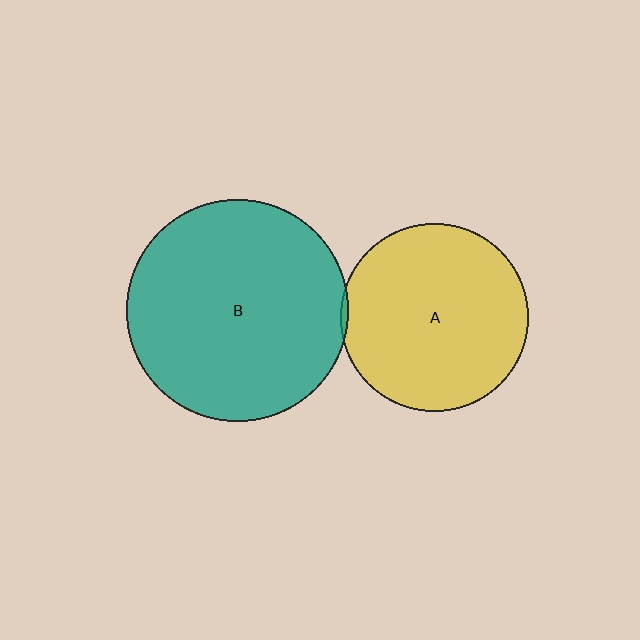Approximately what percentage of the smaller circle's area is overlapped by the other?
Approximately 5%.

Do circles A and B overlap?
Yes.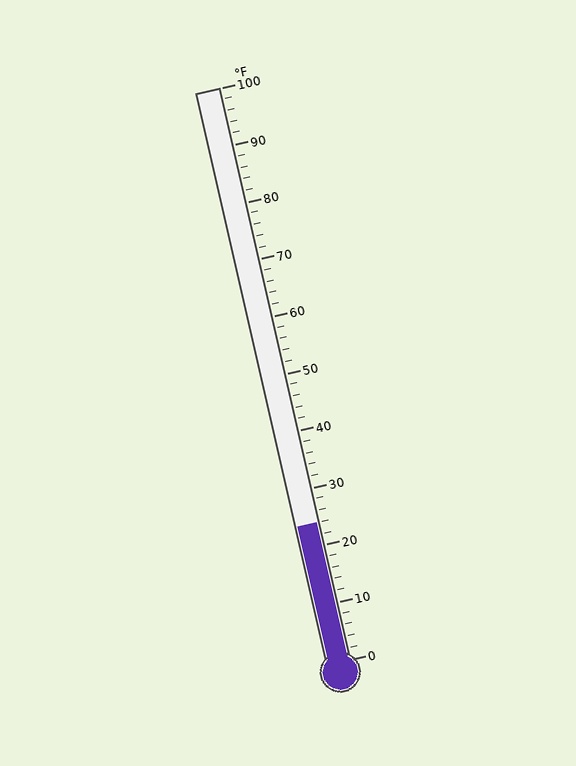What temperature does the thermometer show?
The thermometer shows approximately 24°F.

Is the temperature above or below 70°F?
The temperature is below 70°F.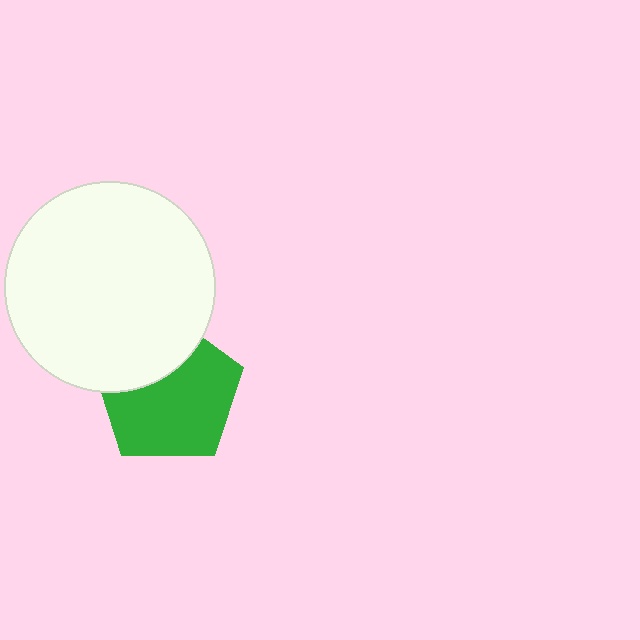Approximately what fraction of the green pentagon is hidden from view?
Roughly 32% of the green pentagon is hidden behind the white circle.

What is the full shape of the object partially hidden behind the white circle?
The partially hidden object is a green pentagon.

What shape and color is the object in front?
The object in front is a white circle.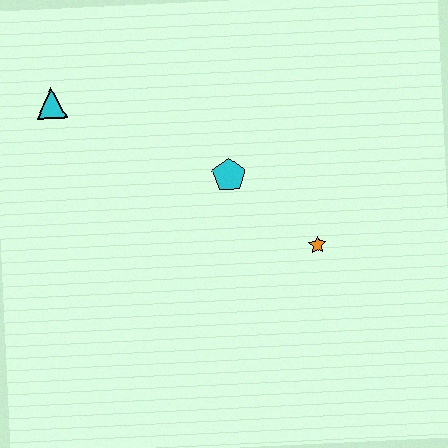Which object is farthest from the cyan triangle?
The orange star is farthest from the cyan triangle.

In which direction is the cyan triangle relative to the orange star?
The cyan triangle is to the left of the orange star.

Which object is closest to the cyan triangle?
The cyan pentagon is closest to the cyan triangle.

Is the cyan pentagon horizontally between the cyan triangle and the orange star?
Yes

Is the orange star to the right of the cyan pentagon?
Yes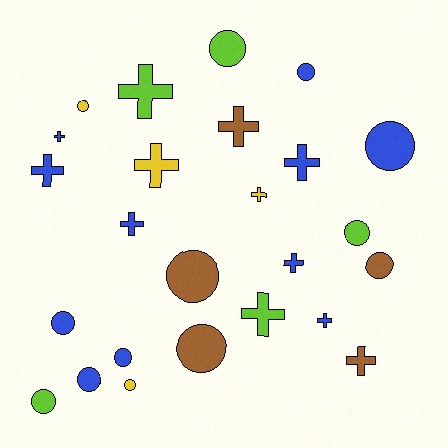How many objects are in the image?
There are 25 objects.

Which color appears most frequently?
Blue, with 11 objects.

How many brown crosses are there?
There are 2 brown crosses.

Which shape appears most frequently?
Circle, with 13 objects.